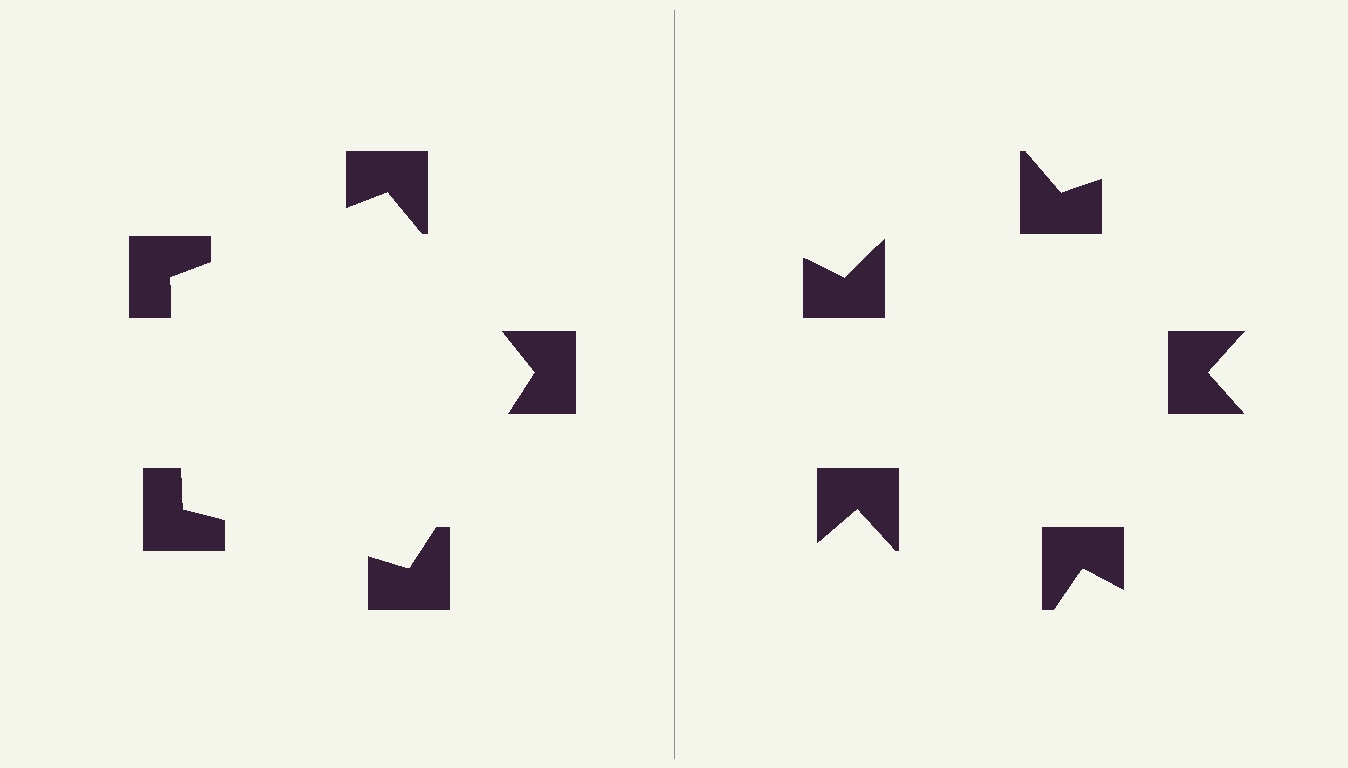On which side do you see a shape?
An illusory pentagon appears on the left side. On the right side the wedge cuts are rotated, so no coherent shape forms.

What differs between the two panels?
The notched squares are positioned identically on both sides; only the wedge orientations differ. On the left they align to a pentagon; on the right they are misaligned.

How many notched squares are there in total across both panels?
10 — 5 on each side.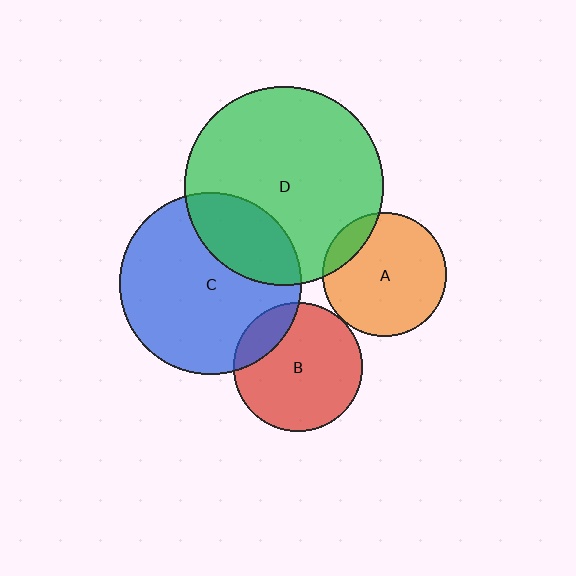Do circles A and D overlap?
Yes.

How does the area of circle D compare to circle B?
Approximately 2.4 times.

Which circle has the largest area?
Circle D (green).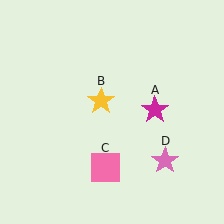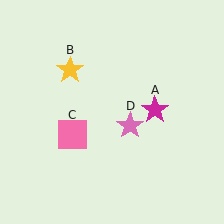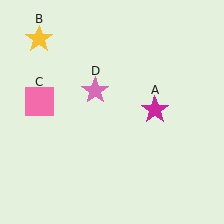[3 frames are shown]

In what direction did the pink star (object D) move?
The pink star (object D) moved up and to the left.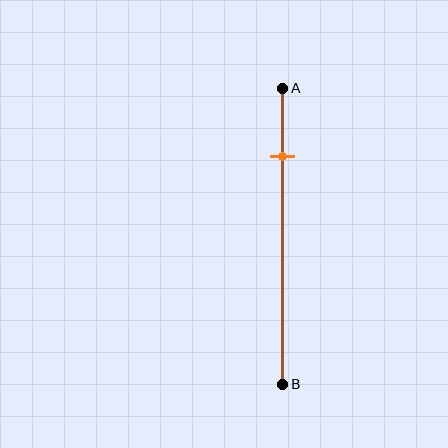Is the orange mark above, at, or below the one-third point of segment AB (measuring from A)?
The orange mark is above the one-third point of segment AB.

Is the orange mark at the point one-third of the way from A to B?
No, the mark is at about 25% from A, not at the 33% one-third point.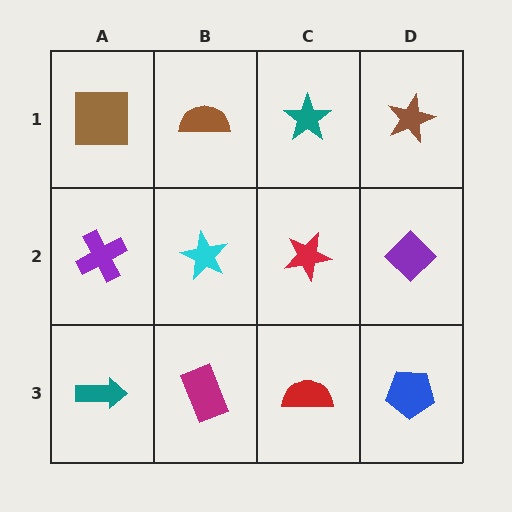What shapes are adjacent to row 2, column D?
A brown star (row 1, column D), a blue pentagon (row 3, column D), a red star (row 2, column C).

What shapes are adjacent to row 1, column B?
A cyan star (row 2, column B), a brown square (row 1, column A), a teal star (row 1, column C).